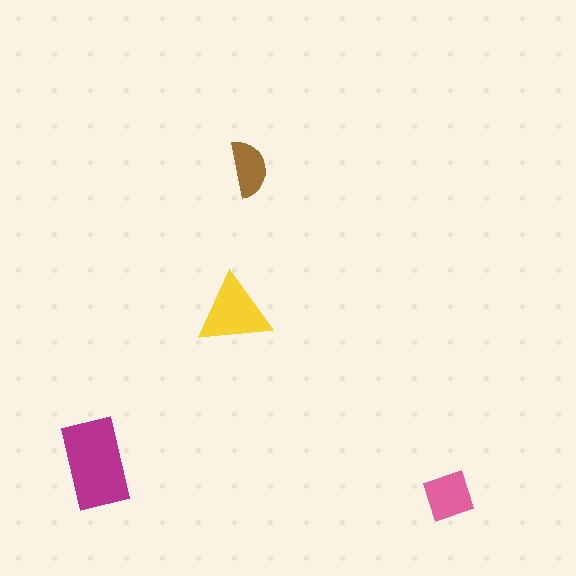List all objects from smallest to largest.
The brown semicircle, the pink diamond, the yellow triangle, the magenta rectangle.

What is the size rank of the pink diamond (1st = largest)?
3rd.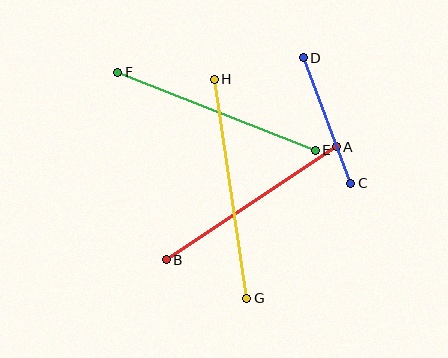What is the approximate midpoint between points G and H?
The midpoint is at approximately (231, 189) pixels.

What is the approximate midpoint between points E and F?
The midpoint is at approximately (216, 111) pixels.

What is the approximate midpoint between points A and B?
The midpoint is at approximately (251, 203) pixels.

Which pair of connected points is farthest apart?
Points G and H are farthest apart.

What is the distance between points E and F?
The distance is approximately 213 pixels.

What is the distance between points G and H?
The distance is approximately 222 pixels.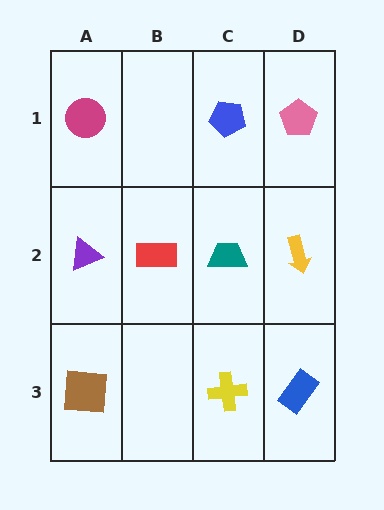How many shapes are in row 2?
4 shapes.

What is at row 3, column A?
A brown square.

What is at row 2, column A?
A purple triangle.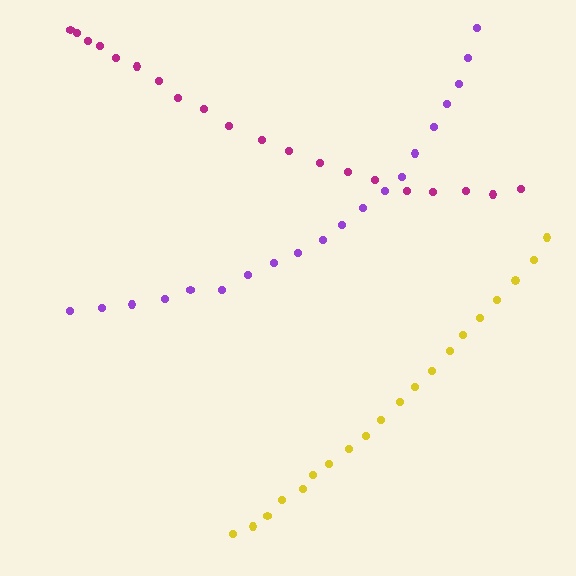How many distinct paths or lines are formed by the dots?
There are 3 distinct paths.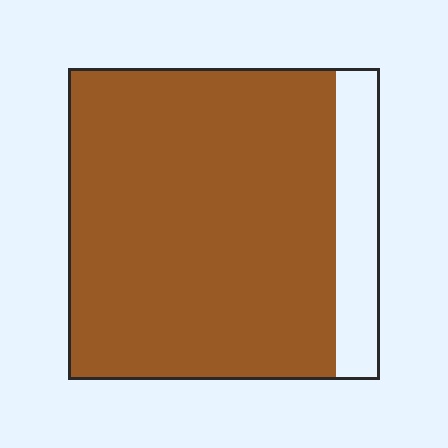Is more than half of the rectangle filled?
Yes.